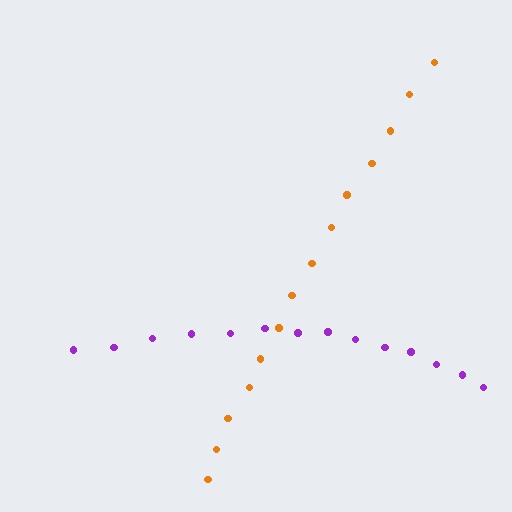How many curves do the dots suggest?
There are 2 distinct paths.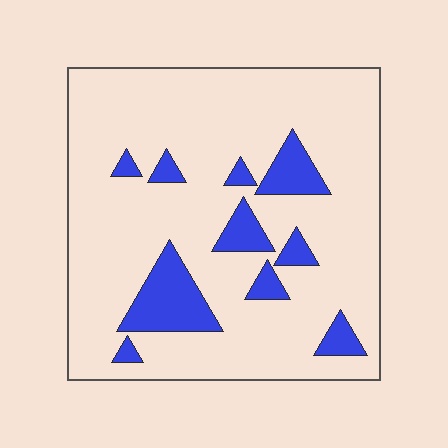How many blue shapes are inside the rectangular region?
10.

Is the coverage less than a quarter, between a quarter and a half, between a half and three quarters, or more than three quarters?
Less than a quarter.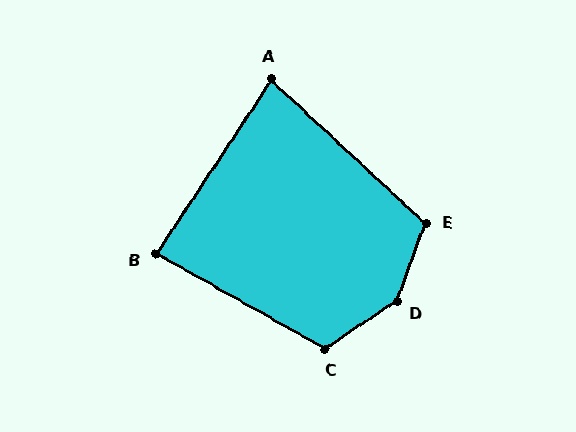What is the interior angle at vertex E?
Approximately 113 degrees (obtuse).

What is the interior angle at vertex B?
Approximately 86 degrees (approximately right).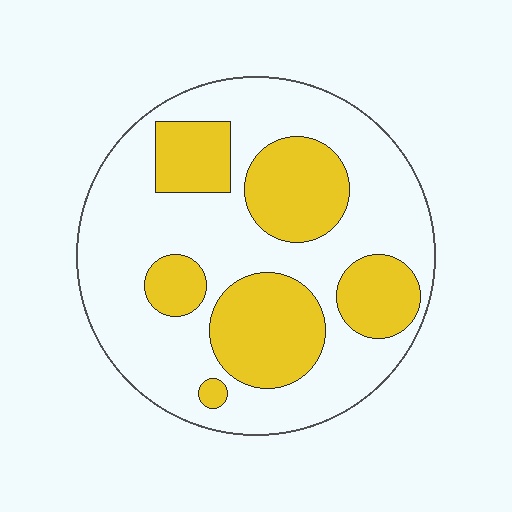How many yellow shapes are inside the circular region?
6.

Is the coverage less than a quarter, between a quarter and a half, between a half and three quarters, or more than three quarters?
Between a quarter and a half.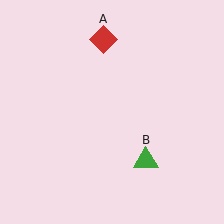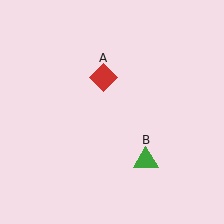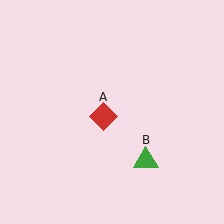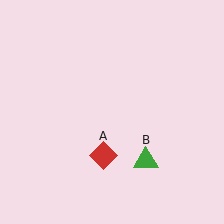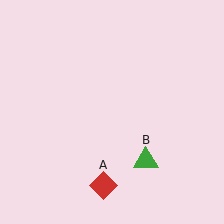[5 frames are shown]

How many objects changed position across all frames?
1 object changed position: red diamond (object A).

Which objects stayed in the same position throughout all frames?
Green triangle (object B) remained stationary.